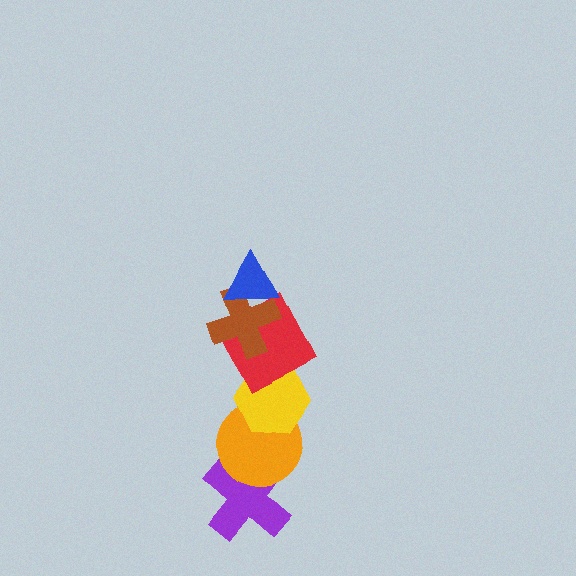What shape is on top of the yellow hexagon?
The red square is on top of the yellow hexagon.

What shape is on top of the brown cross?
The blue triangle is on top of the brown cross.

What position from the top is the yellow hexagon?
The yellow hexagon is 4th from the top.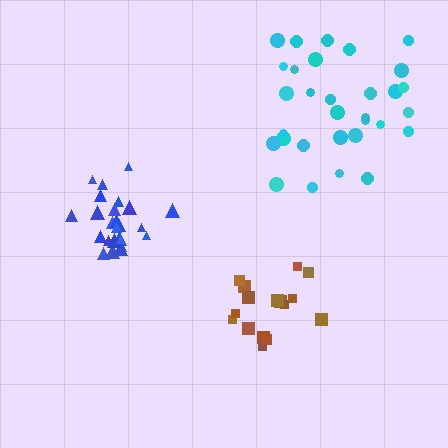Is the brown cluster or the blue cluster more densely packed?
Blue.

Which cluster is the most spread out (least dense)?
Cyan.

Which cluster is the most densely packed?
Blue.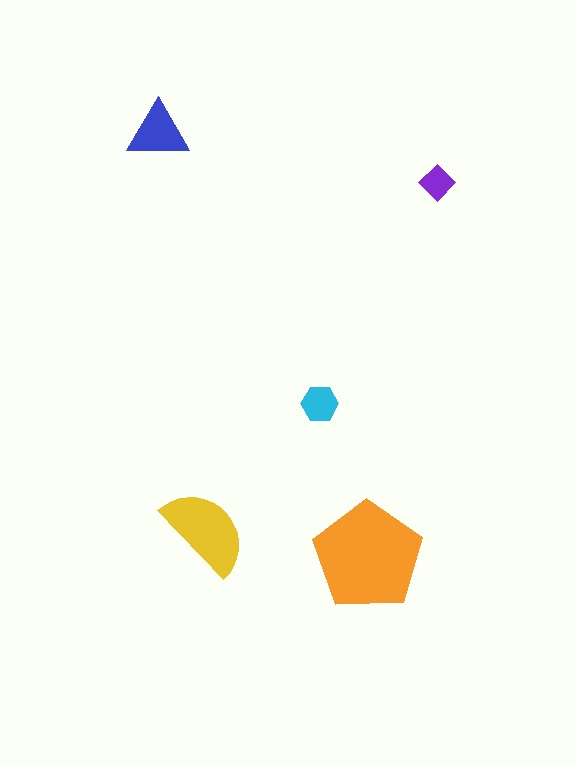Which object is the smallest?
The purple diamond.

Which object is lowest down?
The orange pentagon is bottommost.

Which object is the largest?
The orange pentagon.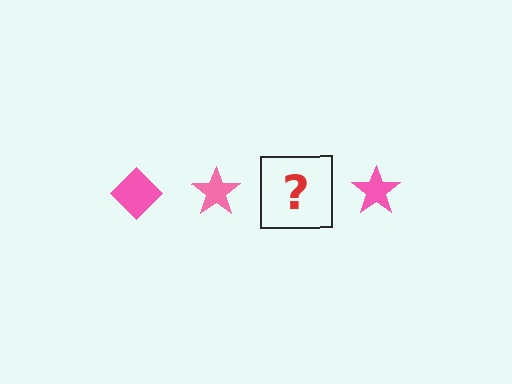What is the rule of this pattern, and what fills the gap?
The rule is that the pattern cycles through diamond, star shapes in pink. The gap should be filled with a pink diamond.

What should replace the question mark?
The question mark should be replaced with a pink diamond.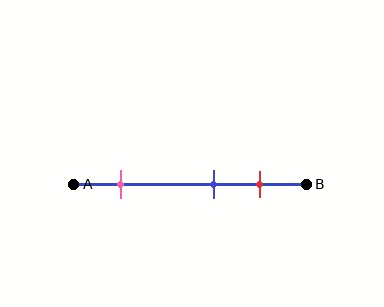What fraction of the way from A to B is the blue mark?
The blue mark is approximately 60% (0.6) of the way from A to B.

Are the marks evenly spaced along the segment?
No, the marks are not evenly spaced.